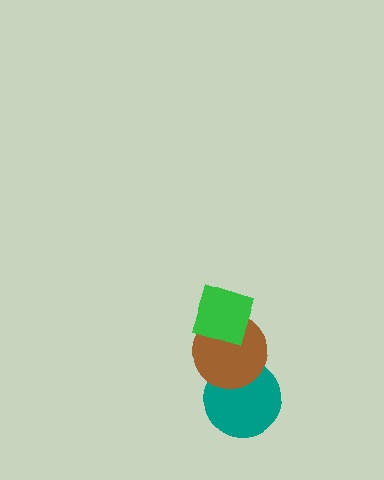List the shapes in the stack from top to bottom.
From top to bottom: the green diamond, the brown circle, the teal circle.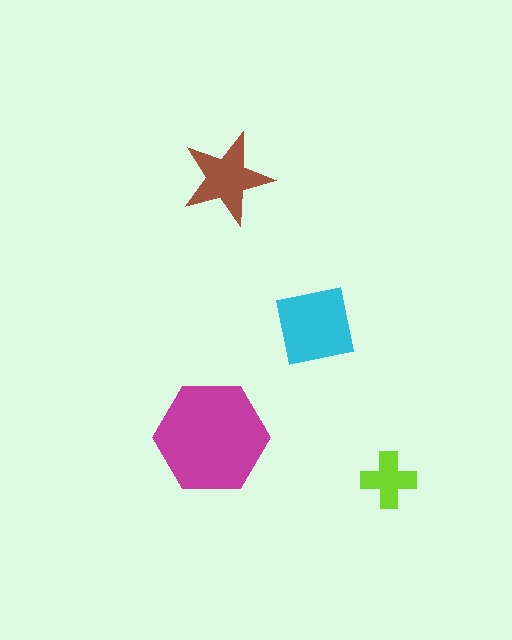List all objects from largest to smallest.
The magenta hexagon, the cyan square, the brown star, the lime cross.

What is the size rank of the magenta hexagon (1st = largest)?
1st.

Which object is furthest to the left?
The magenta hexagon is leftmost.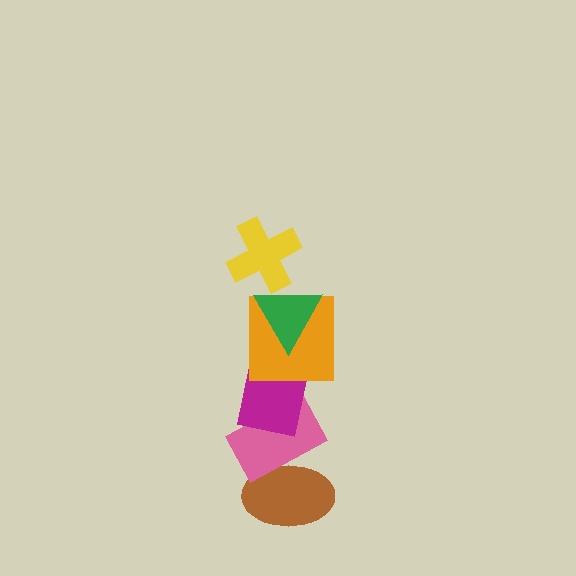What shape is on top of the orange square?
The green triangle is on top of the orange square.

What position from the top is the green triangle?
The green triangle is 2nd from the top.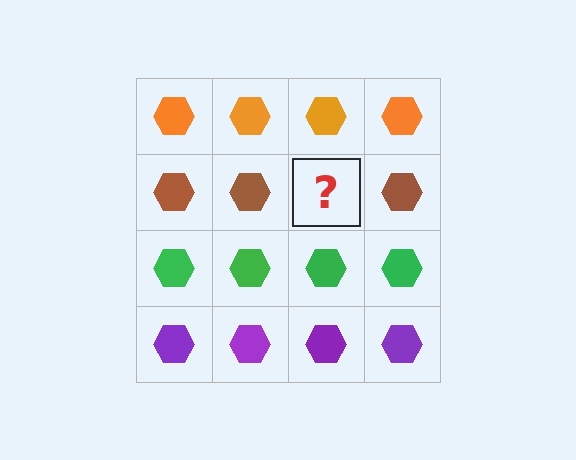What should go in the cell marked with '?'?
The missing cell should contain a brown hexagon.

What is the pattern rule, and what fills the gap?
The rule is that each row has a consistent color. The gap should be filled with a brown hexagon.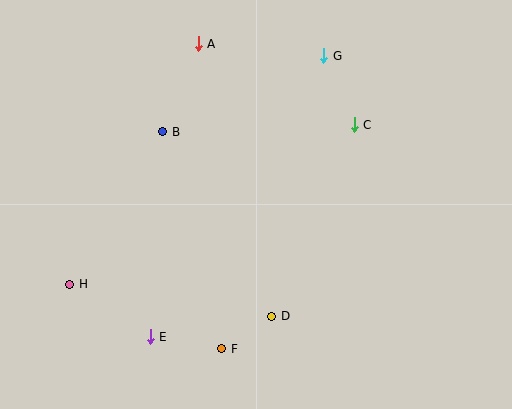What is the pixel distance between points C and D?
The distance between C and D is 209 pixels.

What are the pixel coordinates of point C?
Point C is at (354, 125).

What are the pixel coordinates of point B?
Point B is at (163, 132).